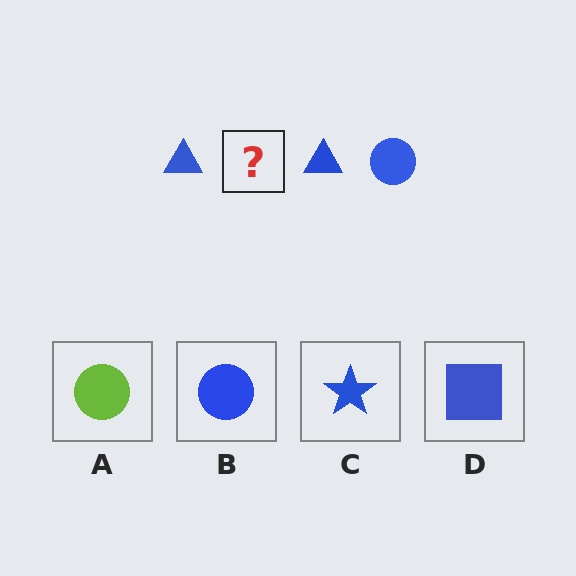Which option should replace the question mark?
Option B.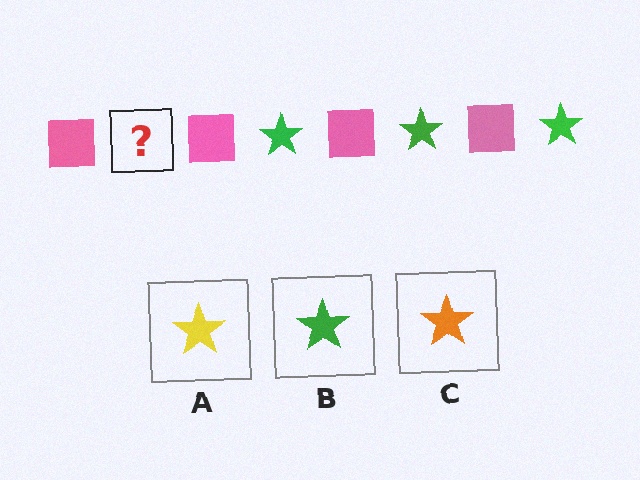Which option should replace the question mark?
Option B.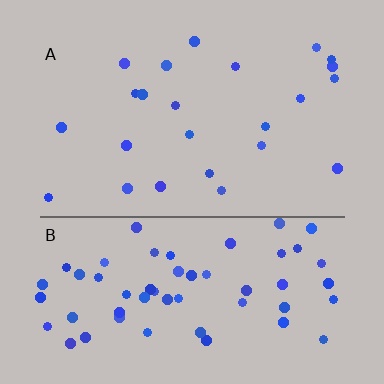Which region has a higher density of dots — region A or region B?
B (the bottom).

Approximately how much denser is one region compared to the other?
Approximately 2.5× — region B over region A.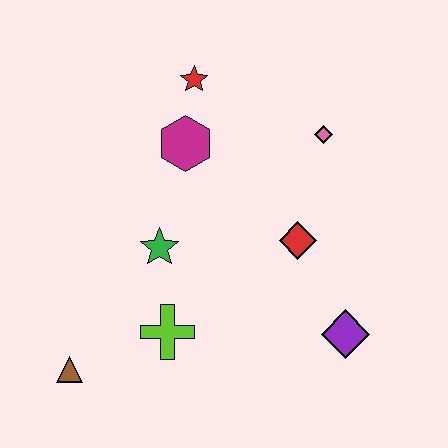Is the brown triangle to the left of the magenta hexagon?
Yes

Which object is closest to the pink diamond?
The red diamond is closest to the pink diamond.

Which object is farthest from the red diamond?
The brown triangle is farthest from the red diamond.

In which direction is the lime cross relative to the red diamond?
The lime cross is to the left of the red diamond.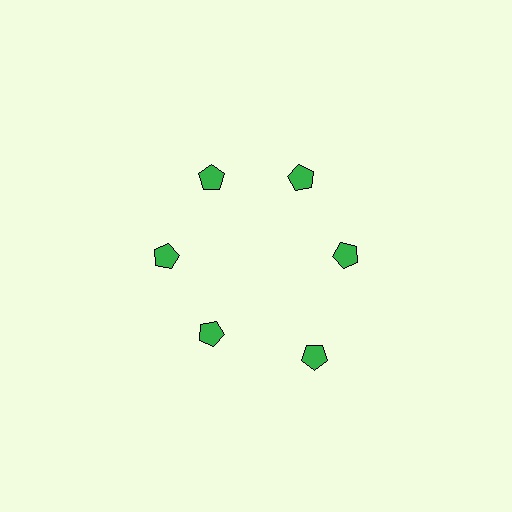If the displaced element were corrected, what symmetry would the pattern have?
It would have 6-fold rotational symmetry — the pattern would map onto itself every 60 degrees.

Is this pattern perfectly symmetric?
No. The 6 green pentagons are arranged in a ring, but one element near the 5 o'clock position is pushed outward from the center, breaking the 6-fold rotational symmetry.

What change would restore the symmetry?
The symmetry would be restored by moving it inward, back onto the ring so that all 6 pentagons sit at equal angles and equal distance from the center.